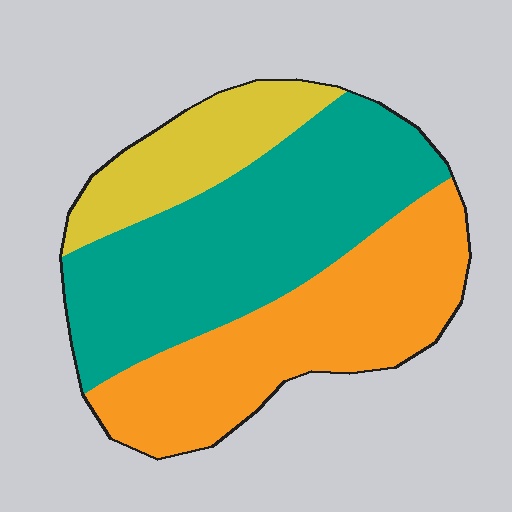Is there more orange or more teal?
Teal.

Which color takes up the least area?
Yellow, at roughly 15%.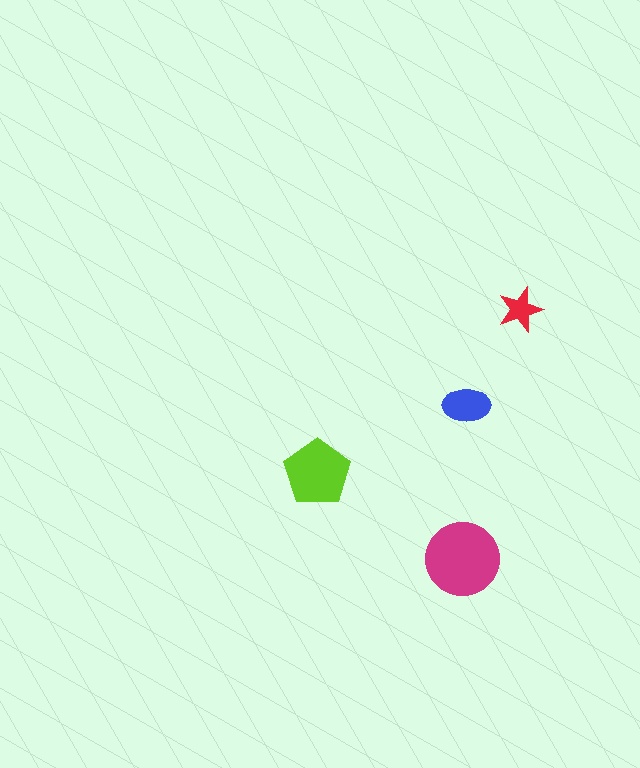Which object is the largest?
The magenta circle.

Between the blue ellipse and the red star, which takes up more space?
The blue ellipse.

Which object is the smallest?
The red star.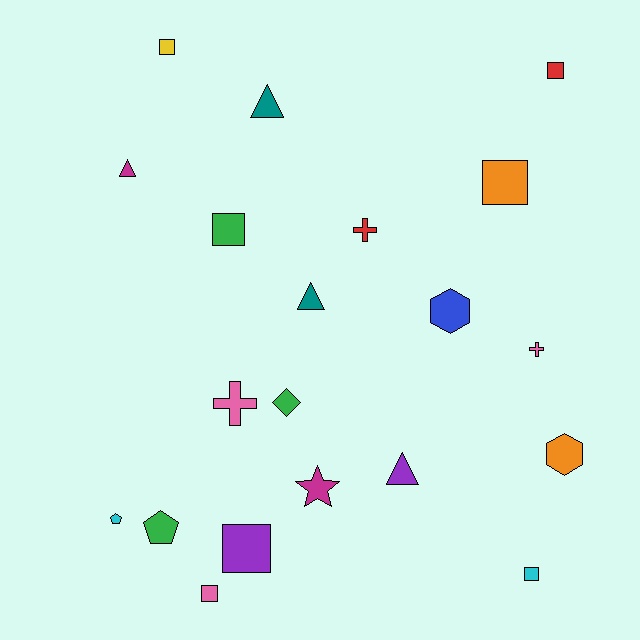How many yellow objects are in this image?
There is 1 yellow object.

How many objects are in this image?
There are 20 objects.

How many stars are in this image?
There is 1 star.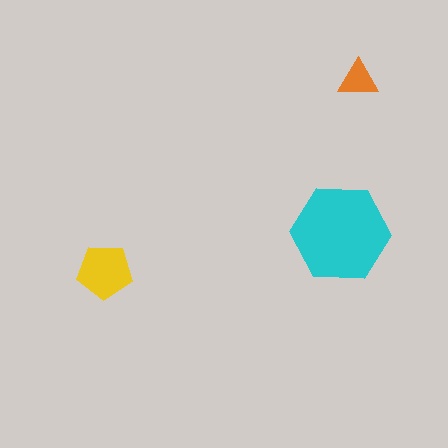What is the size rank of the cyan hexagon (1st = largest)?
1st.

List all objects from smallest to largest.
The orange triangle, the yellow pentagon, the cyan hexagon.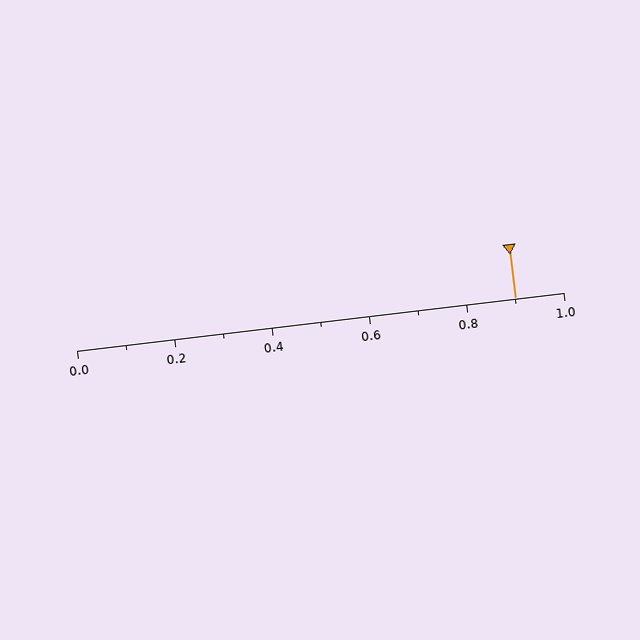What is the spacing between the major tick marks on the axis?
The major ticks are spaced 0.2 apart.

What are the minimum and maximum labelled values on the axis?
The axis runs from 0.0 to 1.0.